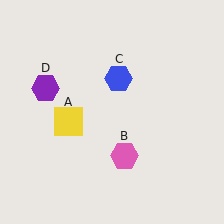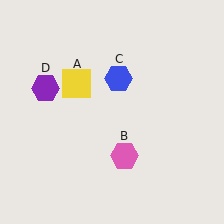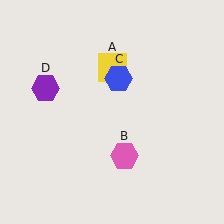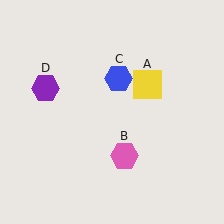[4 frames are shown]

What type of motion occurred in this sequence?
The yellow square (object A) rotated clockwise around the center of the scene.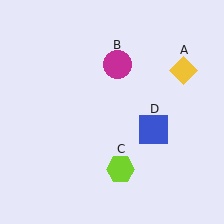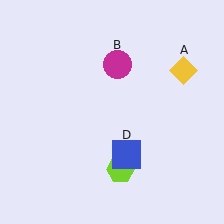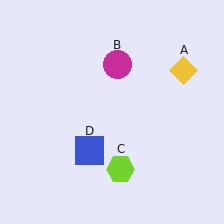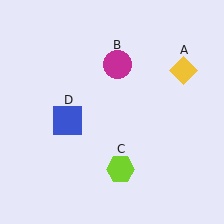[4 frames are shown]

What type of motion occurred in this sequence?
The blue square (object D) rotated clockwise around the center of the scene.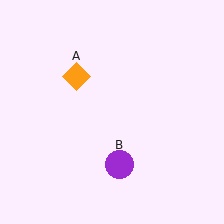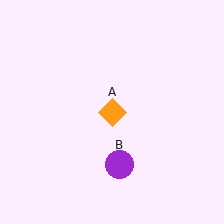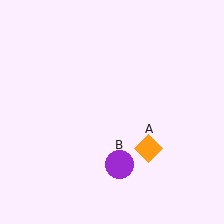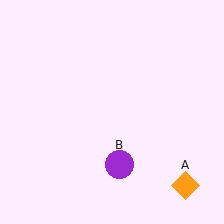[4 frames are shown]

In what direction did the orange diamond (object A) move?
The orange diamond (object A) moved down and to the right.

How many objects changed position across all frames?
1 object changed position: orange diamond (object A).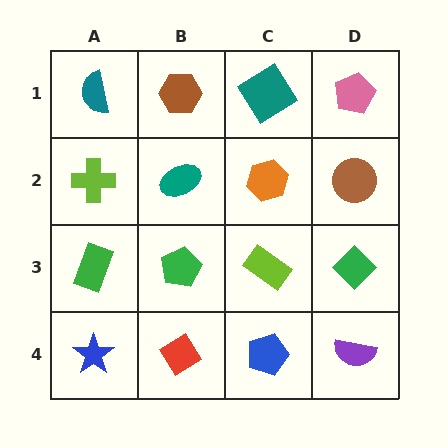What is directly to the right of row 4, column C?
A purple semicircle.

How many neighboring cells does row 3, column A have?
3.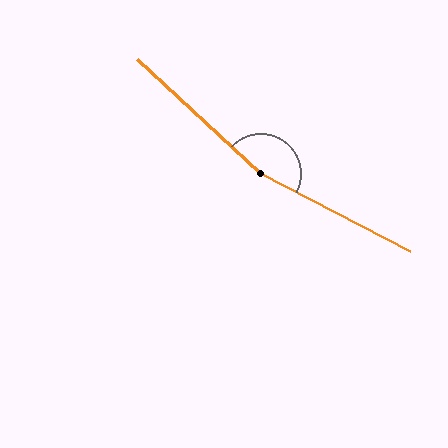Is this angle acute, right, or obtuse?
It is obtuse.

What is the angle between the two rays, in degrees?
Approximately 165 degrees.